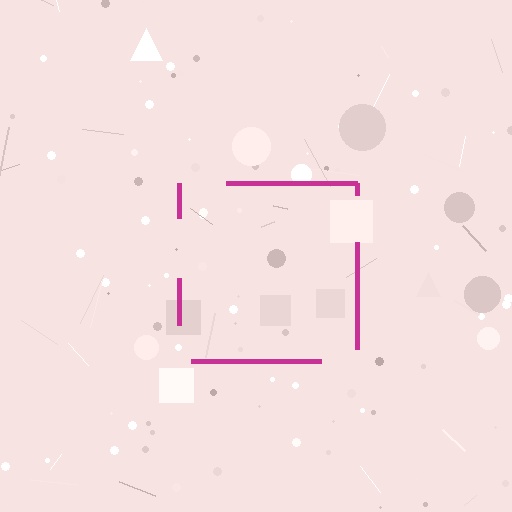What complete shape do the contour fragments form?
The contour fragments form a square.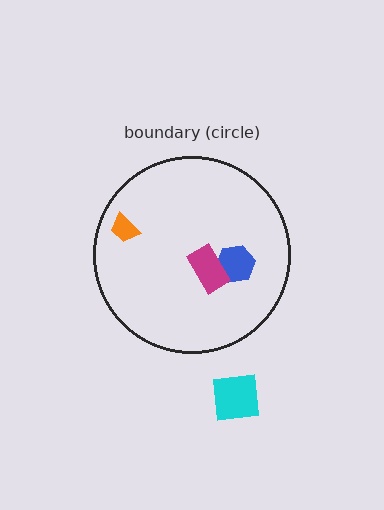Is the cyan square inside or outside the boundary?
Outside.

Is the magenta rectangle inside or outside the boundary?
Inside.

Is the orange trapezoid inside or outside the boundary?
Inside.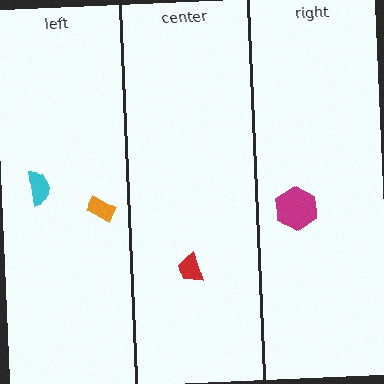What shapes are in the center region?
The red trapezoid.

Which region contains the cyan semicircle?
The left region.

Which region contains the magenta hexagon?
The right region.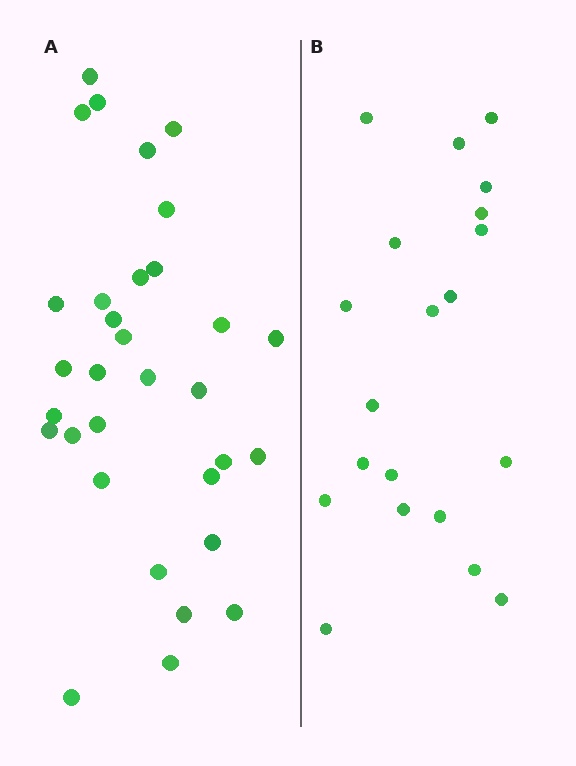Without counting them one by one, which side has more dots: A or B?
Region A (the left region) has more dots.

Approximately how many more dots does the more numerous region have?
Region A has roughly 12 or so more dots than region B.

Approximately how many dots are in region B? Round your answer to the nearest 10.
About 20 dots.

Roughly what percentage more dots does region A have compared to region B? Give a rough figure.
About 60% more.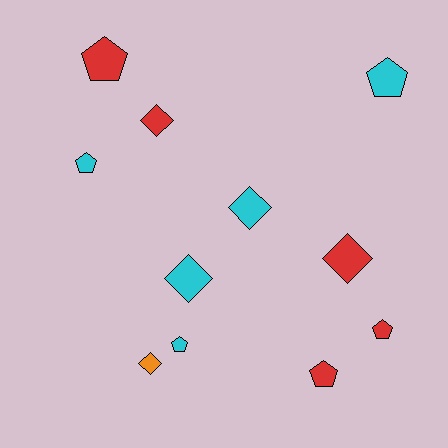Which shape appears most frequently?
Pentagon, with 6 objects.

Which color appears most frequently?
Red, with 5 objects.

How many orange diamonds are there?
There is 1 orange diamond.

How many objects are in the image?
There are 11 objects.